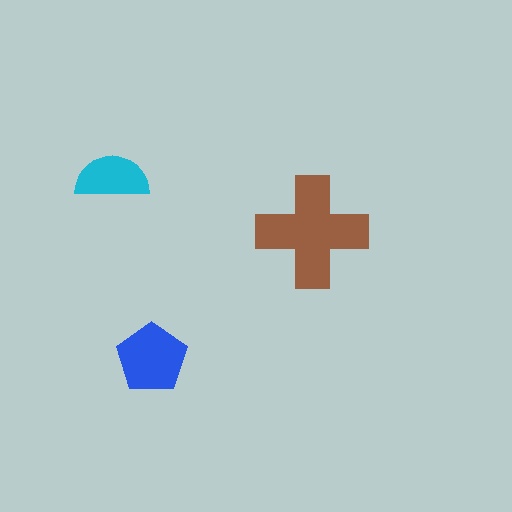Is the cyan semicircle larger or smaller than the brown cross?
Smaller.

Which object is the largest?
The brown cross.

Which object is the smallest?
The cyan semicircle.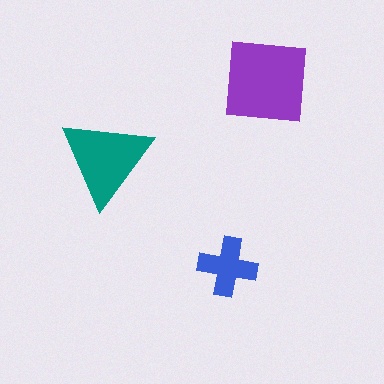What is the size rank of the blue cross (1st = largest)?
3rd.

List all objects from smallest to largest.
The blue cross, the teal triangle, the purple square.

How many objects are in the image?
There are 3 objects in the image.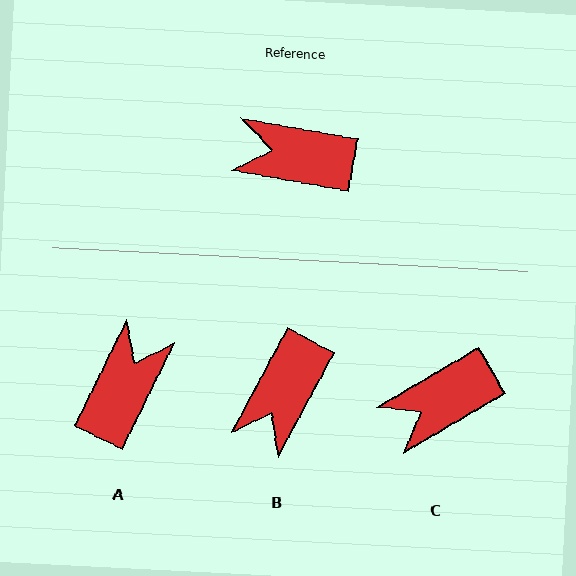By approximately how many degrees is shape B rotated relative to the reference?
Approximately 72 degrees counter-clockwise.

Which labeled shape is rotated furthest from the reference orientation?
A, about 106 degrees away.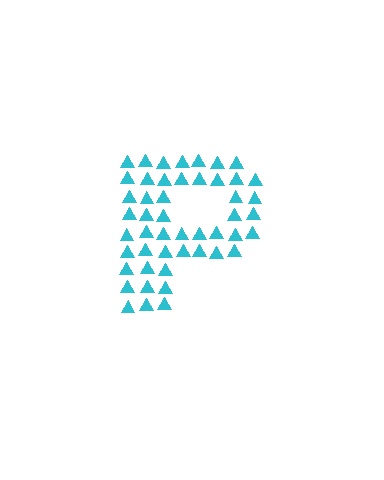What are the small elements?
The small elements are triangles.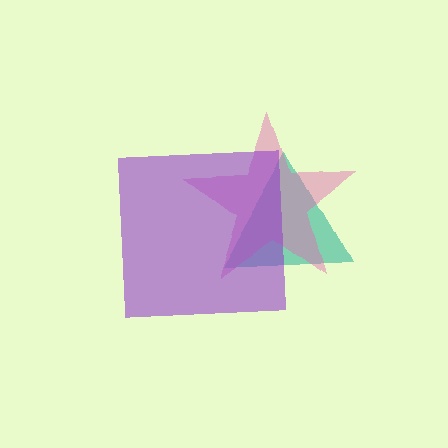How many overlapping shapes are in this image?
There are 3 overlapping shapes in the image.